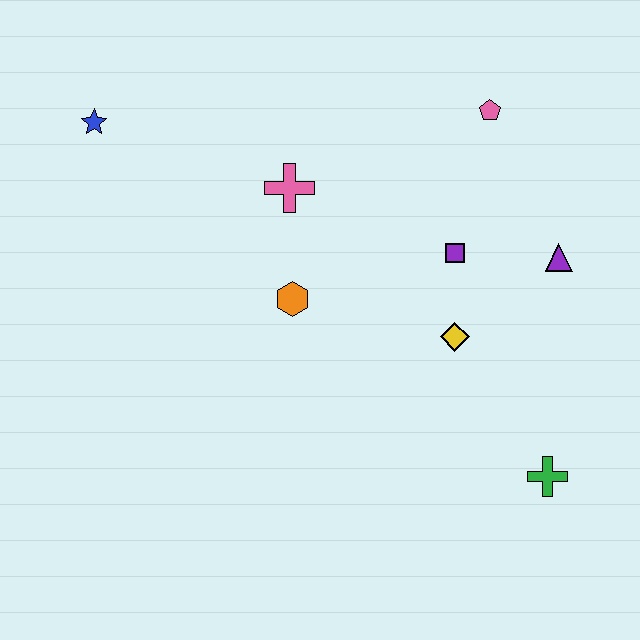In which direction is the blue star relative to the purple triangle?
The blue star is to the left of the purple triangle.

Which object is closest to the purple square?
The yellow diamond is closest to the purple square.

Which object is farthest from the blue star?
The green cross is farthest from the blue star.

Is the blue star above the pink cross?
Yes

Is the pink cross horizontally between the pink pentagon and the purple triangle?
No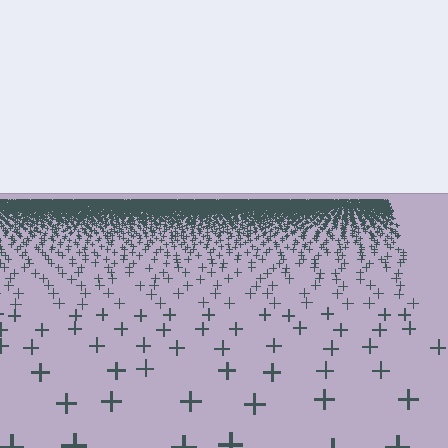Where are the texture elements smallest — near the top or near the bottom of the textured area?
Near the top.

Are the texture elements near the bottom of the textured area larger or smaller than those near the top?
Larger. Near the bottom, elements are closer to the viewer and appear at a bigger on-screen size.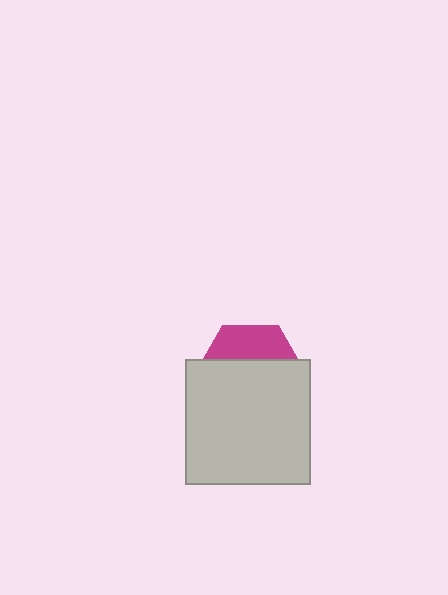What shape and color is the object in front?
The object in front is a light gray square.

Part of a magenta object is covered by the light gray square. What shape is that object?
It is a hexagon.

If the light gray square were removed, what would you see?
You would see the complete magenta hexagon.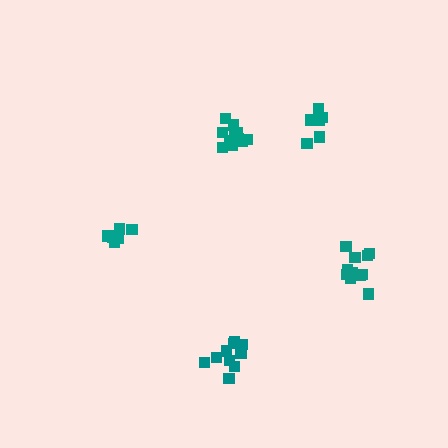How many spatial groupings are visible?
There are 5 spatial groupings.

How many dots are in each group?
Group 1: 7 dots, Group 2: 11 dots, Group 3: 7 dots, Group 4: 10 dots, Group 5: 11 dots (46 total).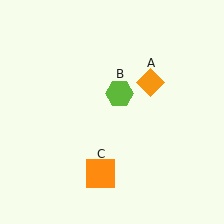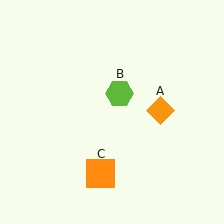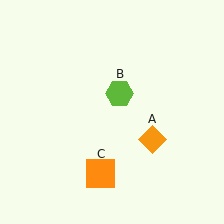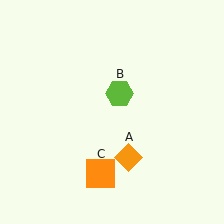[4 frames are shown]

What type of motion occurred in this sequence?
The orange diamond (object A) rotated clockwise around the center of the scene.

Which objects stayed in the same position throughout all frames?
Lime hexagon (object B) and orange square (object C) remained stationary.